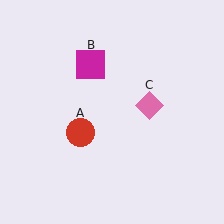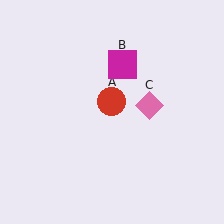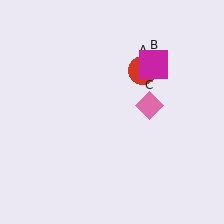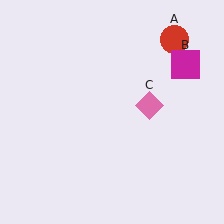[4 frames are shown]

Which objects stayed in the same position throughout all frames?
Pink diamond (object C) remained stationary.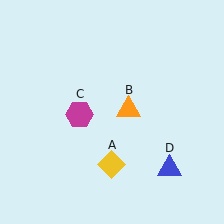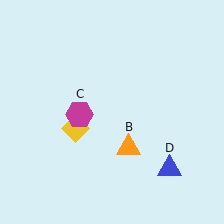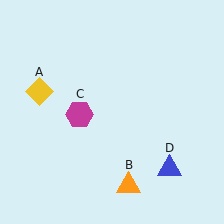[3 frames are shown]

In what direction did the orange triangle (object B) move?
The orange triangle (object B) moved down.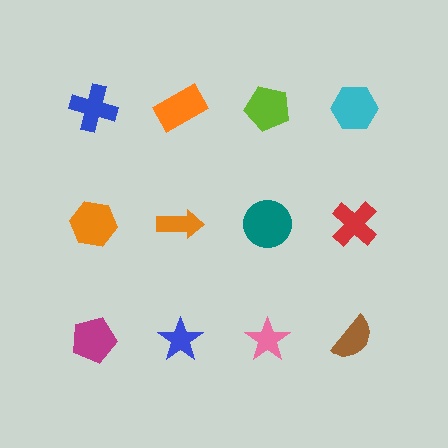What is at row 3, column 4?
A brown semicircle.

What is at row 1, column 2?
An orange rectangle.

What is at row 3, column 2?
A blue star.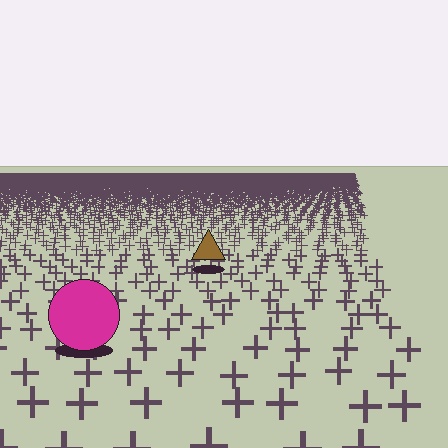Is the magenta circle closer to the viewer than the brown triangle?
Yes. The magenta circle is closer — you can tell from the texture gradient: the ground texture is coarser near it.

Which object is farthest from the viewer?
The brown triangle is farthest from the viewer. It appears smaller and the ground texture around it is denser.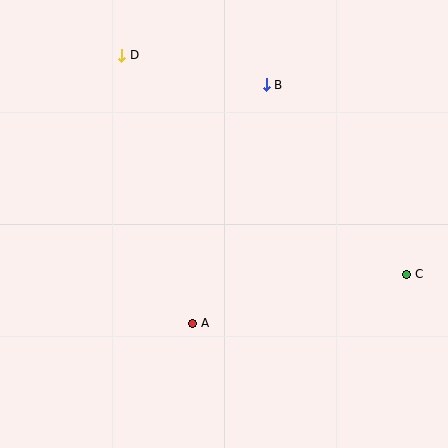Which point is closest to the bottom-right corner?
Point C is closest to the bottom-right corner.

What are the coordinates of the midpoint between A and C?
The midpoint between A and C is at (300, 299).